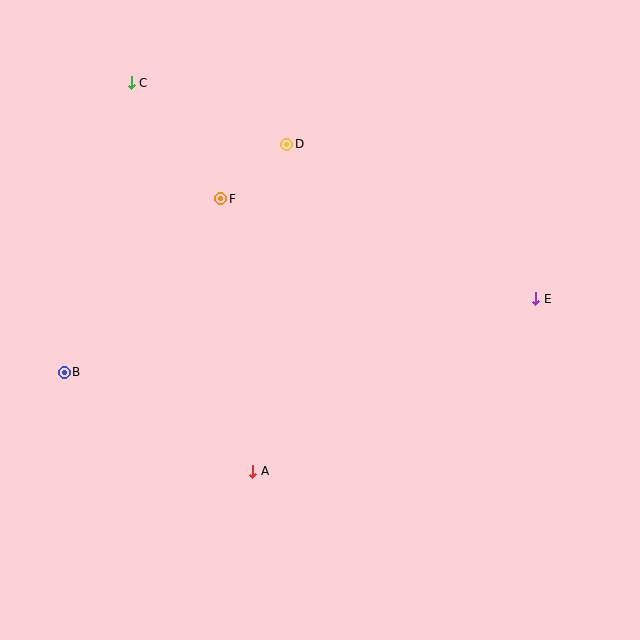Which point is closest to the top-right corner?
Point E is closest to the top-right corner.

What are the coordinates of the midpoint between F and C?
The midpoint between F and C is at (176, 141).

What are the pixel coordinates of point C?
Point C is at (131, 83).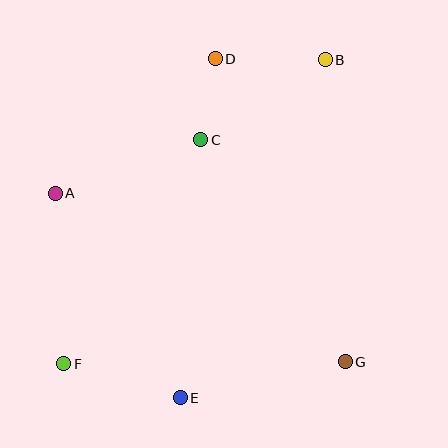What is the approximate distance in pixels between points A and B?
The distance between A and B is approximately 302 pixels.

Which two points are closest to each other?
Points C and D are closest to each other.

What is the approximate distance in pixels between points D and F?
The distance between D and F is approximately 341 pixels.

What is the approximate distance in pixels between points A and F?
The distance between A and F is approximately 171 pixels.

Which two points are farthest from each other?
Points B and F are farthest from each other.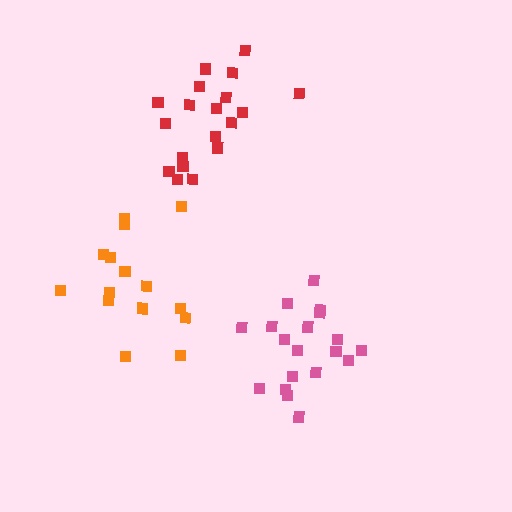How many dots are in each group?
Group 1: 19 dots, Group 2: 19 dots, Group 3: 15 dots (53 total).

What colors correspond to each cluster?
The clusters are colored: red, pink, orange.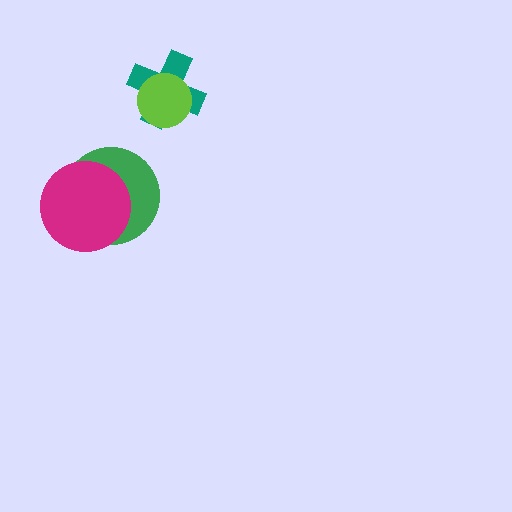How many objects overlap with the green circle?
1 object overlaps with the green circle.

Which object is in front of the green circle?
The magenta circle is in front of the green circle.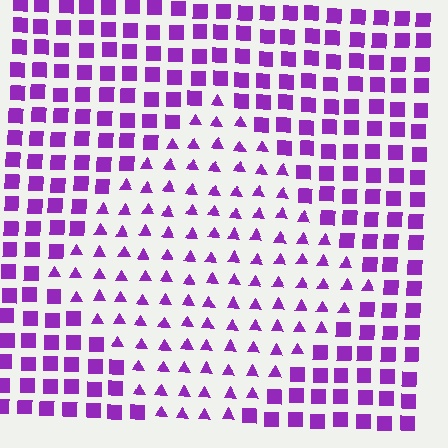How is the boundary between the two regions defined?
The boundary is defined by a change in element shape: triangles inside vs. squares outside. All elements share the same color and spacing.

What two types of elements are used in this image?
The image uses triangles inside the diamond region and squares outside it.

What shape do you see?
I see a diamond.